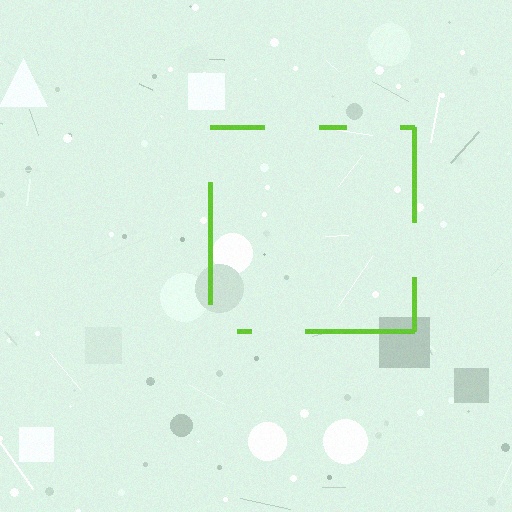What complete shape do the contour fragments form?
The contour fragments form a square.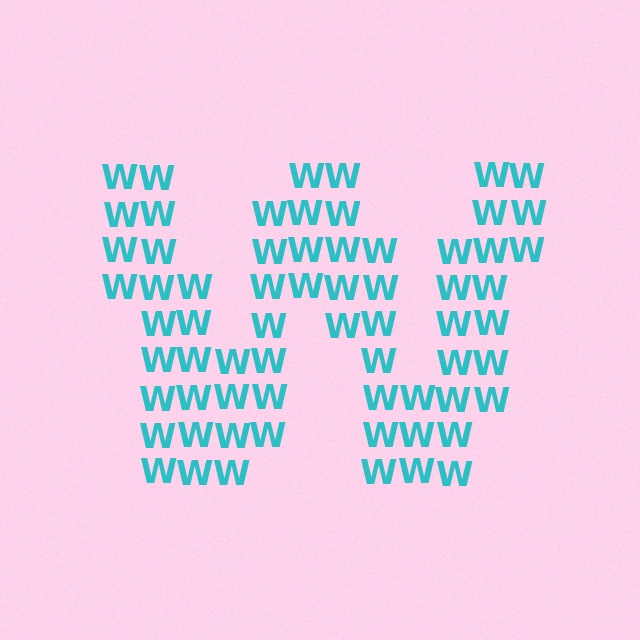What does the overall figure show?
The overall figure shows the letter W.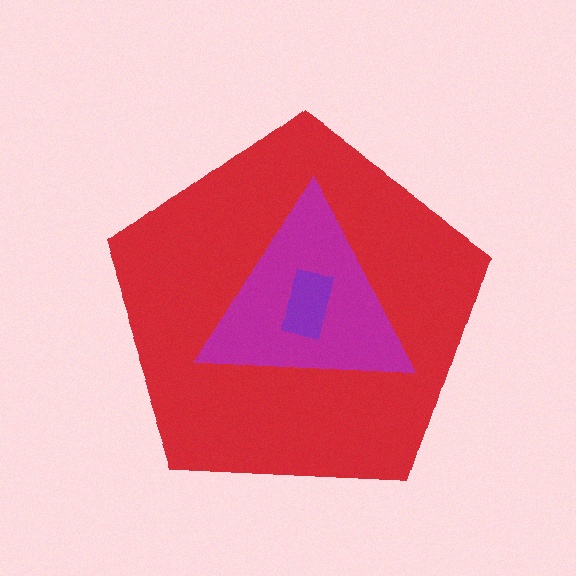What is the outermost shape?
The red pentagon.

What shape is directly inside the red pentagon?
The magenta triangle.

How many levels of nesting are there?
3.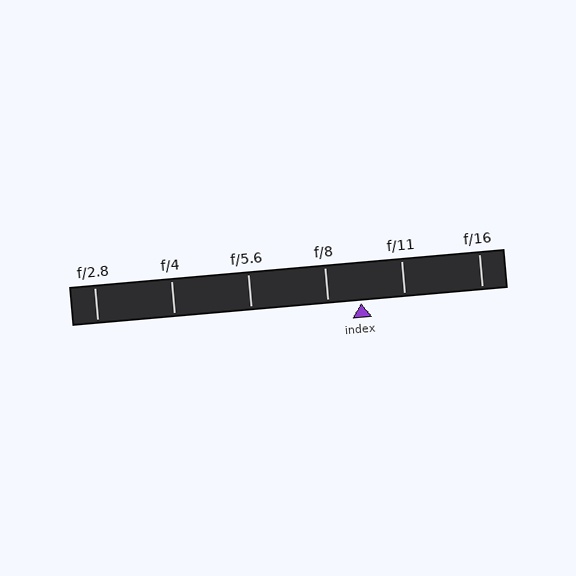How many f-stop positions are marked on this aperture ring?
There are 6 f-stop positions marked.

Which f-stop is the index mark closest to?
The index mark is closest to f/8.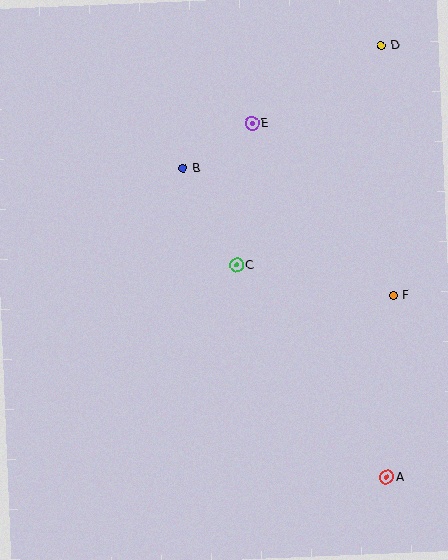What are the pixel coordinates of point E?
Point E is at (252, 123).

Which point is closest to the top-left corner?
Point B is closest to the top-left corner.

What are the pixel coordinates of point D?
Point D is at (381, 45).